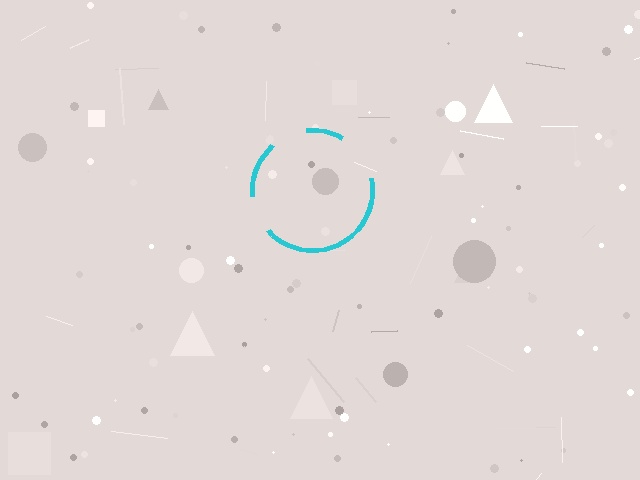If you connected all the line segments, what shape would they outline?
They would outline a circle.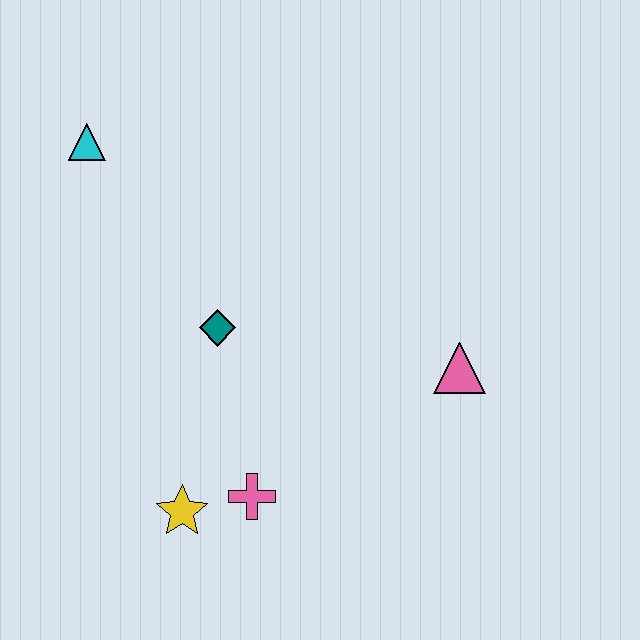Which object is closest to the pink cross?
The yellow star is closest to the pink cross.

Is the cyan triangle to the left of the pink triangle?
Yes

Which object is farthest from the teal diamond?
The pink triangle is farthest from the teal diamond.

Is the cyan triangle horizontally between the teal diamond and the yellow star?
No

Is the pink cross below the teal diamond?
Yes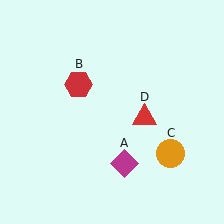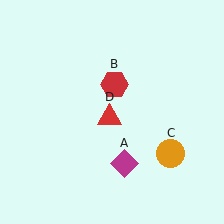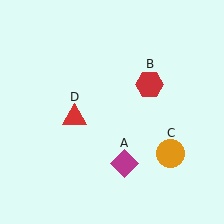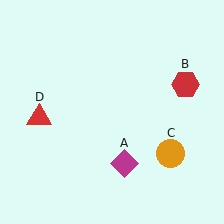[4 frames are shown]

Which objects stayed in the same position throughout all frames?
Magenta diamond (object A) and orange circle (object C) remained stationary.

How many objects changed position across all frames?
2 objects changed position: red hexagon (object B), red triangle (object D).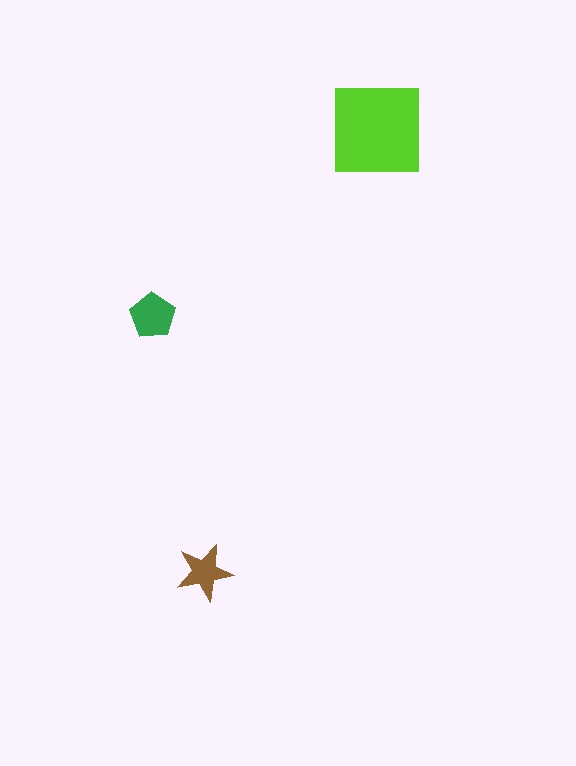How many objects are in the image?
There are 3 objects in the image.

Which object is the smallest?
The brown star.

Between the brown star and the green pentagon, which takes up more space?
The green pentagon.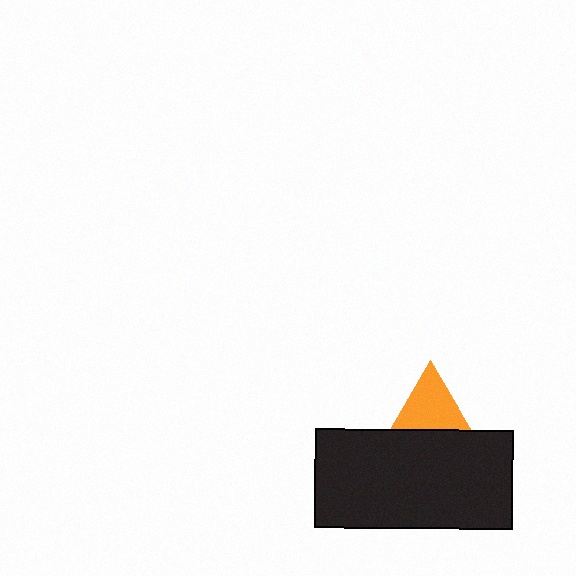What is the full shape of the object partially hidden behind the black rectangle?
The partially hidden object is an orange triangle.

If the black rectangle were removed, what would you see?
You would see the complete orange triangle.